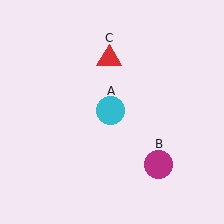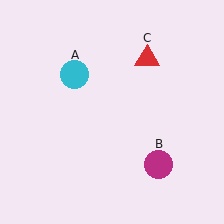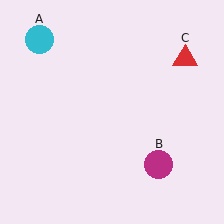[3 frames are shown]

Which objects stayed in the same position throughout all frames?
Magenta circle (object B) remained stationary.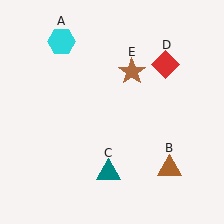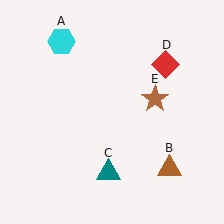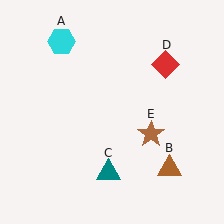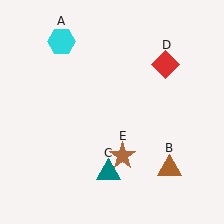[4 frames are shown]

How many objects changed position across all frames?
1 object changed position: brown star (object E).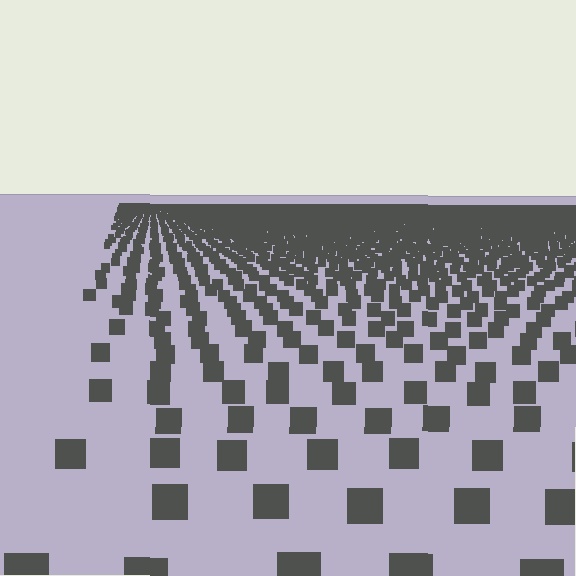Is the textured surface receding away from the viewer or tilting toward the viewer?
The surface is receding away from the viewer. Texture elements get smaller and denser toward the top.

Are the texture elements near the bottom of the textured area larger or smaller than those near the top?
Larger. Near the bottom, elements are closer to the viewer and appear at a bigger on-screen size.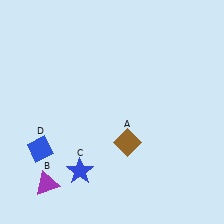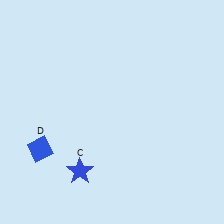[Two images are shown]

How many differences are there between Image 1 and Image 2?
There are 2 differences between the two images.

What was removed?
The purple triangle (B), the brown diamond (A) were removed in Image 2.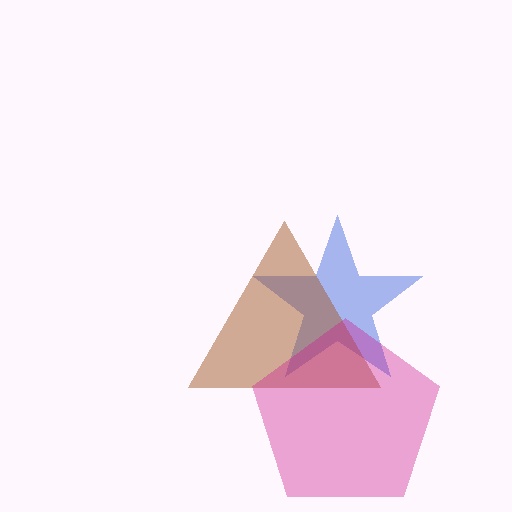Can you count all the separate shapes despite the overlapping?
Yes, there are 3 separate shapes.